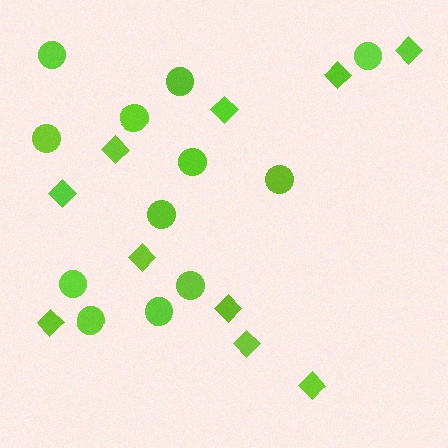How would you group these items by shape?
There are 2 groups: one group of diamonds (10) and one group of circles (12).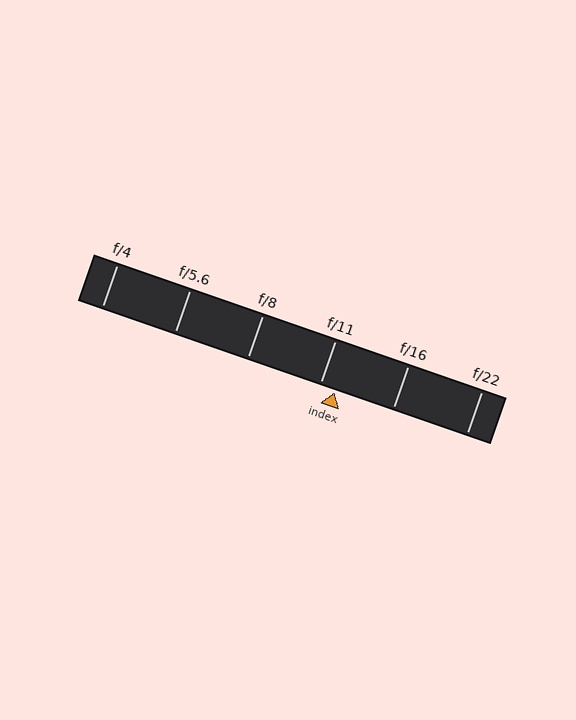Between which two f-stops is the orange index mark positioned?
The index mark is between f/11 and f/16.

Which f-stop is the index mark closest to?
The index mark is closest to f/11.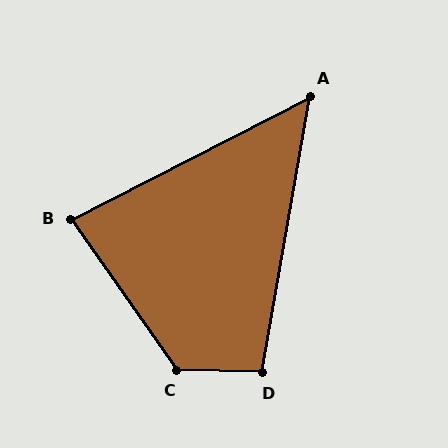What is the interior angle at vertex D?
Approximately 98 degrees (obtuse).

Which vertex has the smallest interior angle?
A, at approximately 53 degrees.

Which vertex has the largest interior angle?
C, at approximately 127 degrees.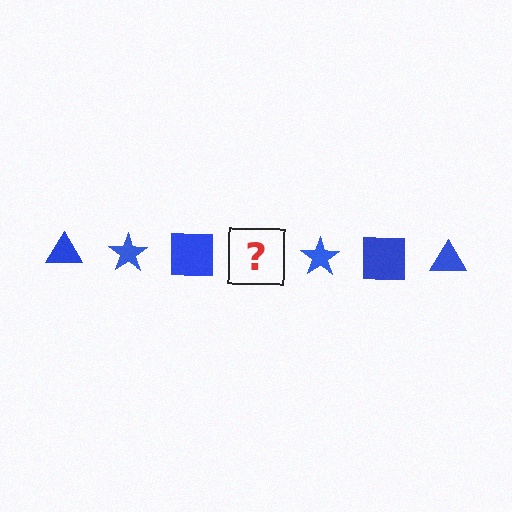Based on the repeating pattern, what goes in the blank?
The blank should be a blue triangle.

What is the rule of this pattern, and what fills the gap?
The rule is that the pattern cycles through triangle, star, square shapes in blue. The gap should be filled with a blue triangle.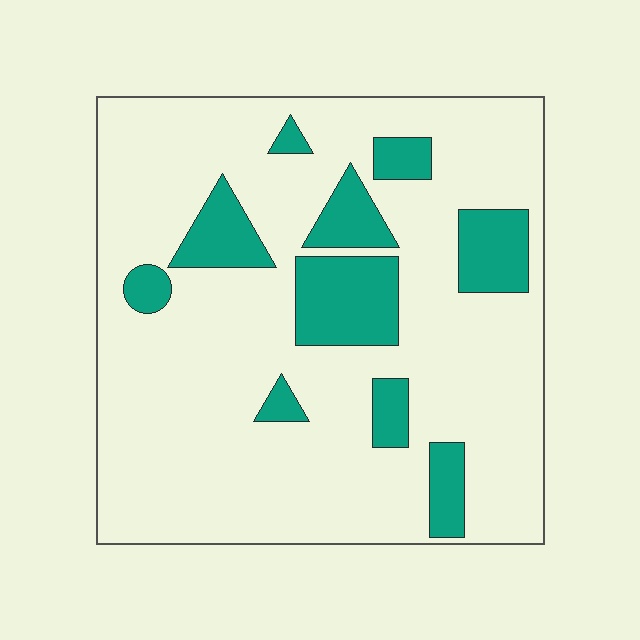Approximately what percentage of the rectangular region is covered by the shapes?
Approximately 20%.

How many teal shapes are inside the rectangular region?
10.